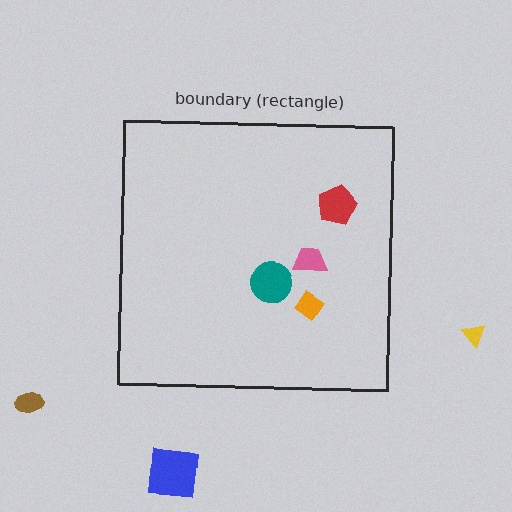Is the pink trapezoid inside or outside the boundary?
Inside.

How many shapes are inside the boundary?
4 inside, 3 outside.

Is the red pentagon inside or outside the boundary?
Inside.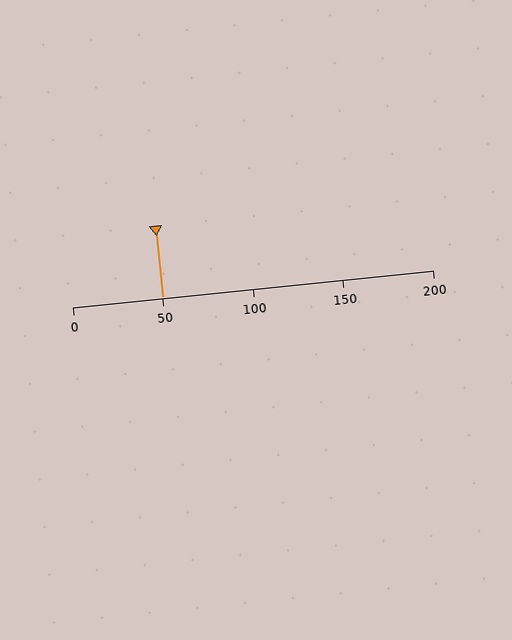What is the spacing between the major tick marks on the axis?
The major ticks are spaced 50 apart.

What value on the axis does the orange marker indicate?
The marker indicates approximately 50.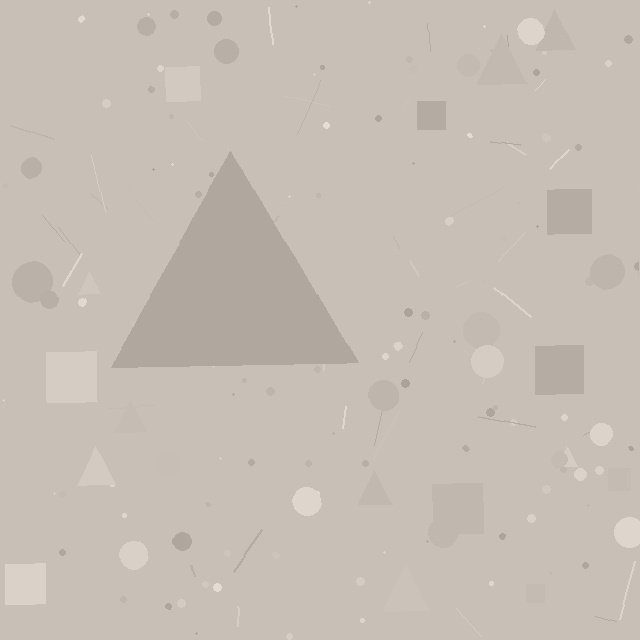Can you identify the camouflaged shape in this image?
The camouflaged shape is a triangle.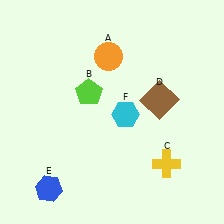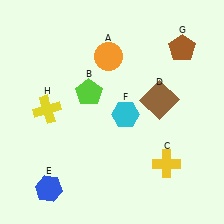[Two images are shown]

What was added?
A brown pentagon (G), a yellow cross (H) were added in Image 2.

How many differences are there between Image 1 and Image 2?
There are 2 differences between the two images.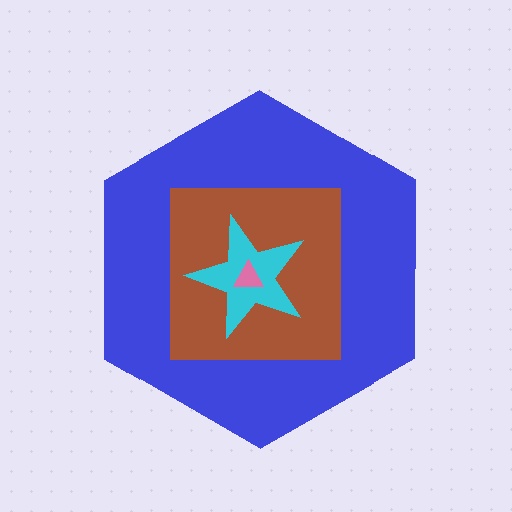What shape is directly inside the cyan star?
The pink triangle.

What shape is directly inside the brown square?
The cyan star.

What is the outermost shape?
The blue hexagon.